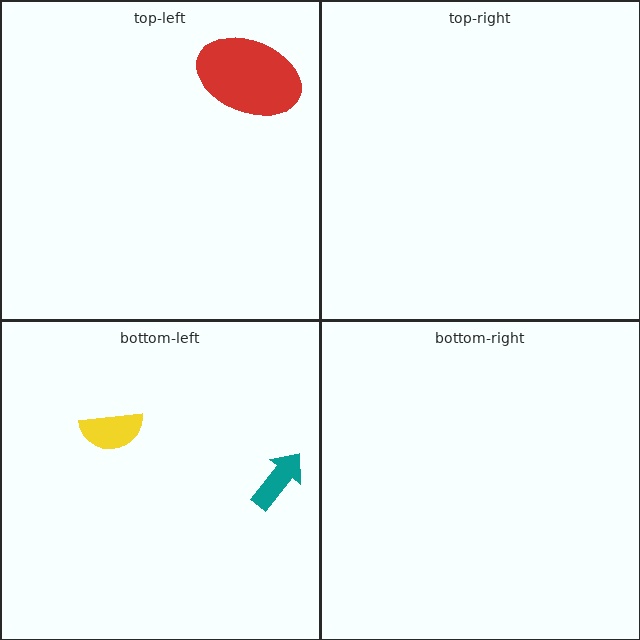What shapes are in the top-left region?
The red ellipse.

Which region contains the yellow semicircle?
The bottom-left region.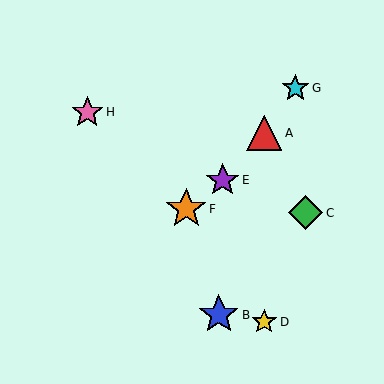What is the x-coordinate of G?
Object G is at x≈295.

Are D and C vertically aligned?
No, D is at x≈264 and C is at x≈306.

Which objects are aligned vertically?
Objects A, D are aligned vertically.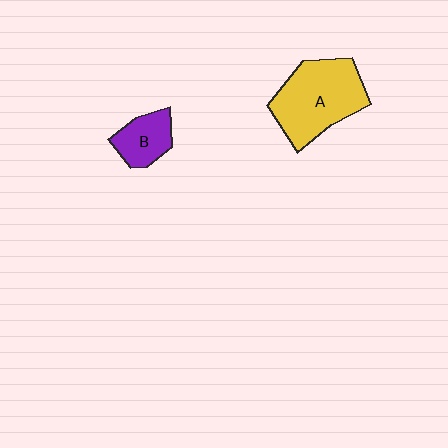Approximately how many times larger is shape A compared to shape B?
Approximately 2.3 times.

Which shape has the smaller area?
Shape B (purple).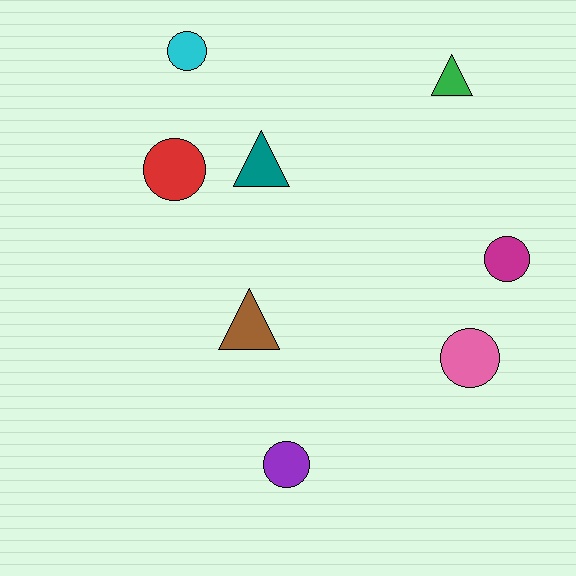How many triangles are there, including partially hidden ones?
There are 3 triangles.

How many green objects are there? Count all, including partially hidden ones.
There is 1 green object.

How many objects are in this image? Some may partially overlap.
There are 8 objects.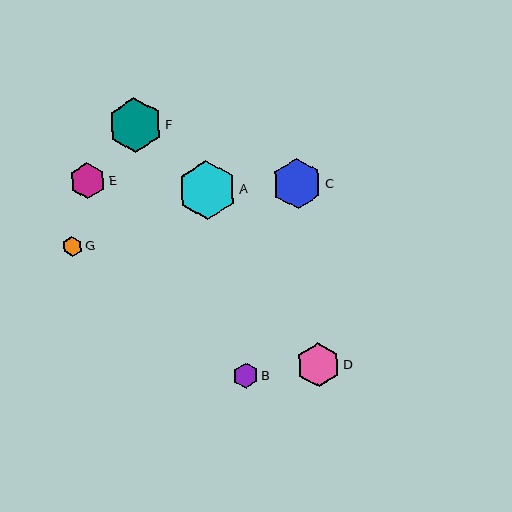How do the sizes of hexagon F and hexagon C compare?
Hexagon F and hexagon C are approximately the same size.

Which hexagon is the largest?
Hexagon A is the largest with a size of approximately 59 pixels.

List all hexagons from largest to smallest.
From largest to smallest: A, F, C, D, E, B, G.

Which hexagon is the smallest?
Hexagon G is the smallest with a size of approximately 20 pixels.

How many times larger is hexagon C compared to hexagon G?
Hexagon C is approximately 2.5 times the size of hexagon G.